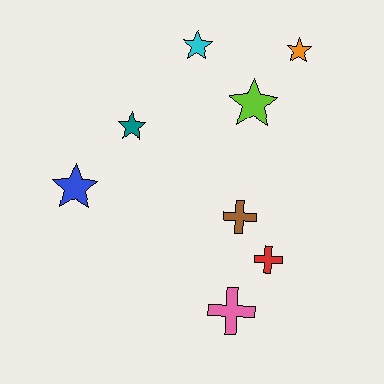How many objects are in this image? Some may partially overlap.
There are 8 objects.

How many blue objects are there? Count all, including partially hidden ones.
There is 1 blue object.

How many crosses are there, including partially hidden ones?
There are 3 crosses.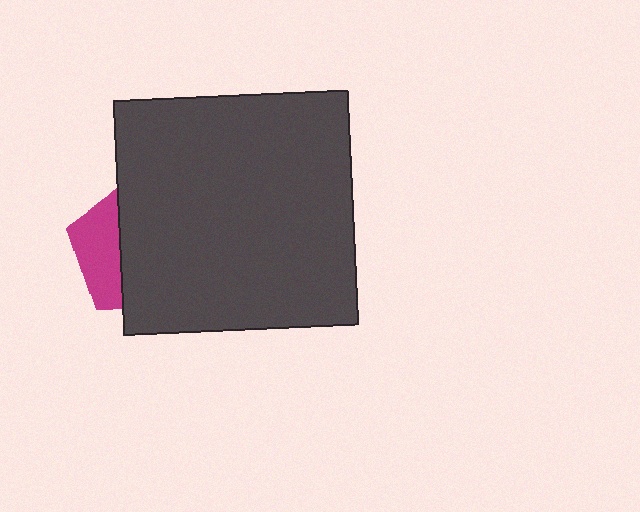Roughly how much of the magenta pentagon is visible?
A small part of it is visible (roughly 32%).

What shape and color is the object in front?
The object in front is a dark gray square.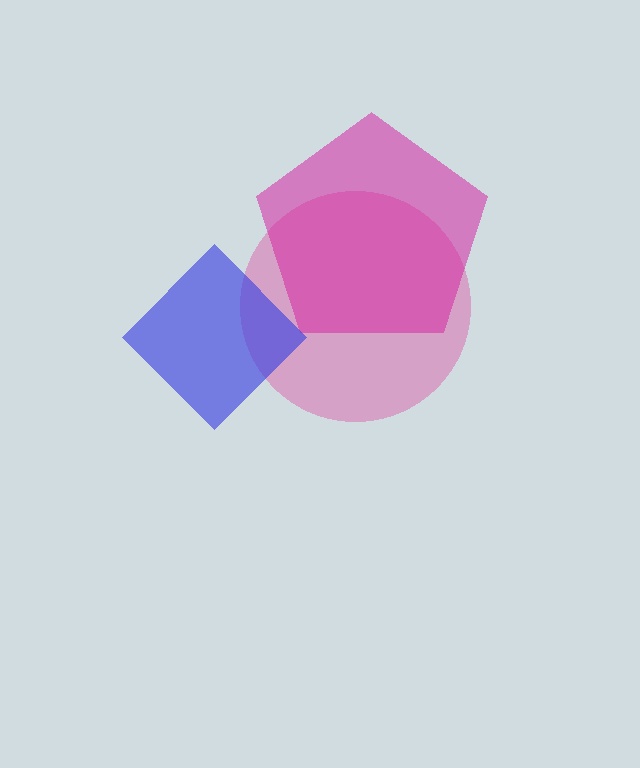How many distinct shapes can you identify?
There are 3 distinct shapes: a pink circle, a magenta pentagon, a blue diamond.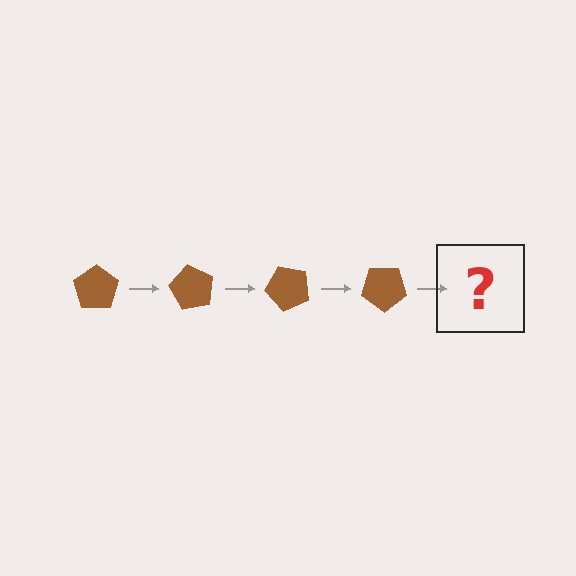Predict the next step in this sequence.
The next step is a brown pentagon rotated 240 degrees.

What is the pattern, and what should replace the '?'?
The pattern is that the pentagon rotates 60 degrees each step. The '?' should be a brown pentagon rotated 240 degrees.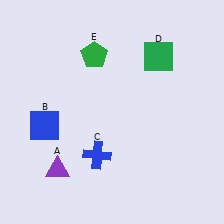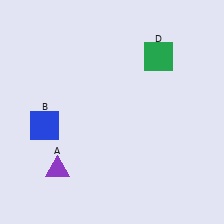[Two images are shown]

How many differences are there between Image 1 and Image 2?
There are 2 differences between the two images.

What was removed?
The blue cross (C), the green pentagon (E) were removed in Image 2.